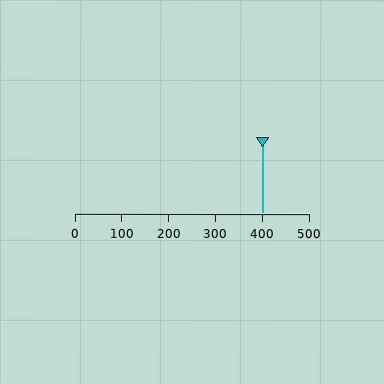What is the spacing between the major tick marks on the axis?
The major ticks are spaced 100 apart.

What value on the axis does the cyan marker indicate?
The marker indicates approximately 400.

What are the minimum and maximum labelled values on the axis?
The axis runs from 0 to 500.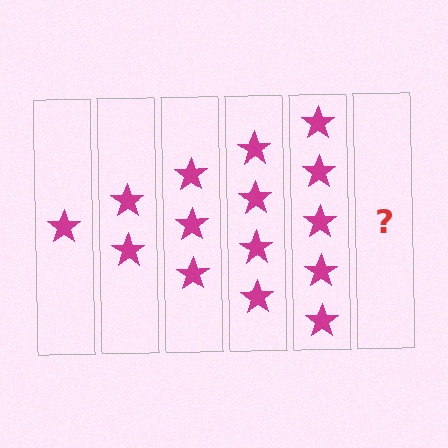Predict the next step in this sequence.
The next step is 6 stars.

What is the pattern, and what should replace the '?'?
The pattern is that each step adds one more star. The '?' should be 6 stars.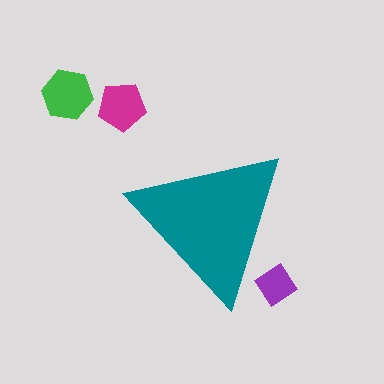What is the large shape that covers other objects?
A teal triangle.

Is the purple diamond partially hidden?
Yes, the purple diamond is partially hidden behind the teal triangle.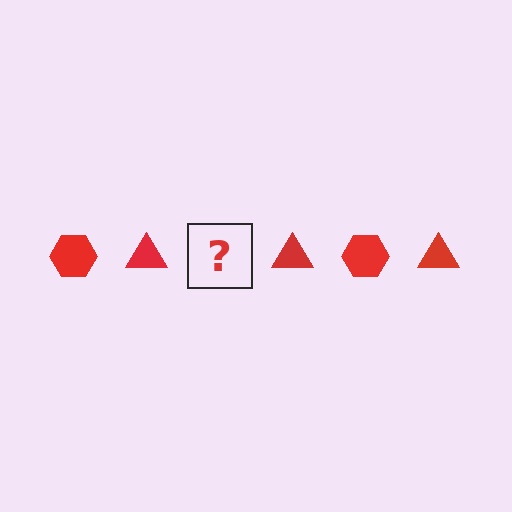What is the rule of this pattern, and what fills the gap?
The rule is that the pattern cycles through hexagon, triangle shapes in red. The gap should be filled with a red hexagon.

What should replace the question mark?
The question mark should be replaced with a red hexagon.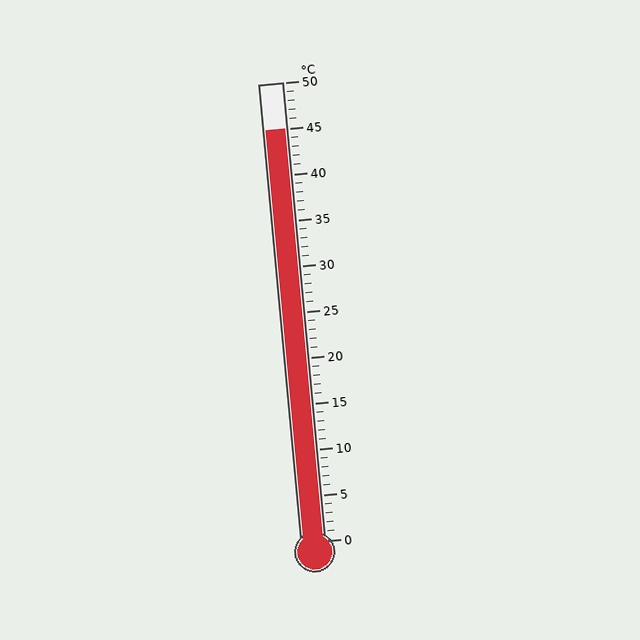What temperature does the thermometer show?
The thermometer shows approximately 45°C.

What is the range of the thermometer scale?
The thermometer scale ranges from 0°C to 50°C.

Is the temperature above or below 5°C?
The temperature is above 5°C.